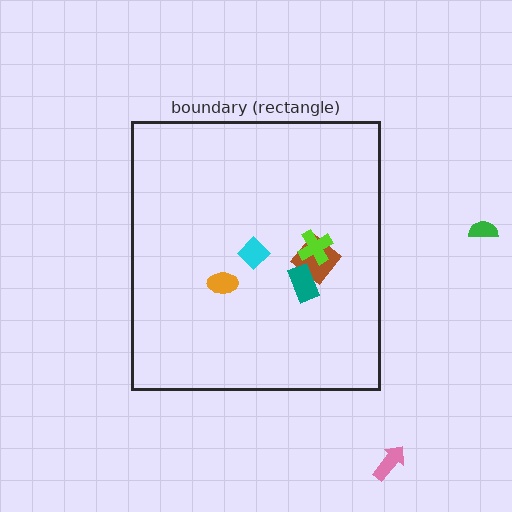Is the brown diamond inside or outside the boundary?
Inside.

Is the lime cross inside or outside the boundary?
Inside.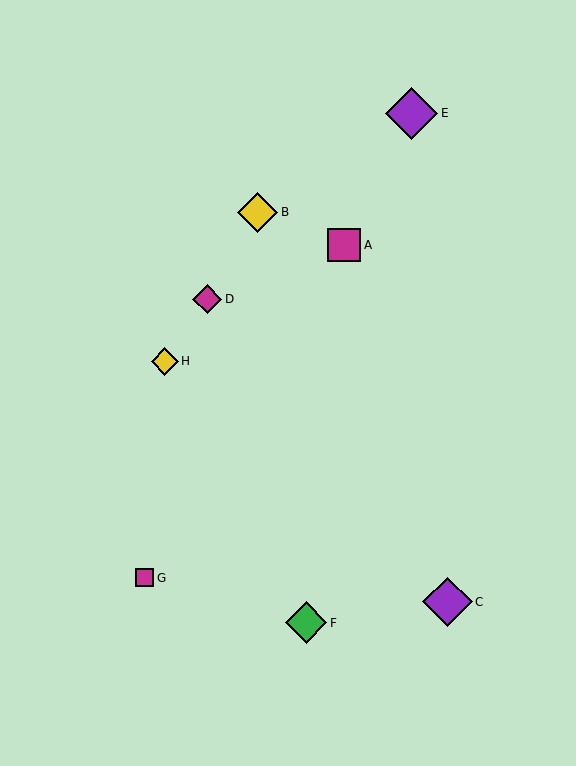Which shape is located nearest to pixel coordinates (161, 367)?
The yellow diamond (labeled H) at (165, 361) is nearest to that location.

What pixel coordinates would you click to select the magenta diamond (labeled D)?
Click at (207, 299) to select the magenta diamond D.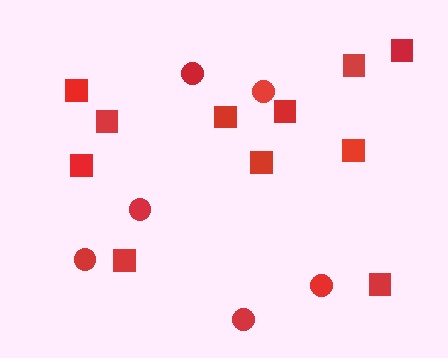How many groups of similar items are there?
There are 2 groups: one group of circles (6) and one group of squares (11).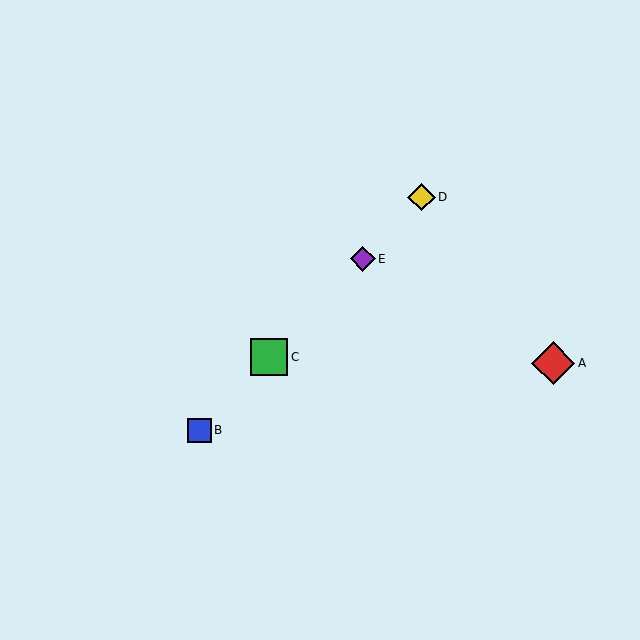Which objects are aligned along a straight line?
Objects B, C, D, E are aligned along a straight line.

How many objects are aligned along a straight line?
4 objects (B, C, D, E) are aligned along a straight line.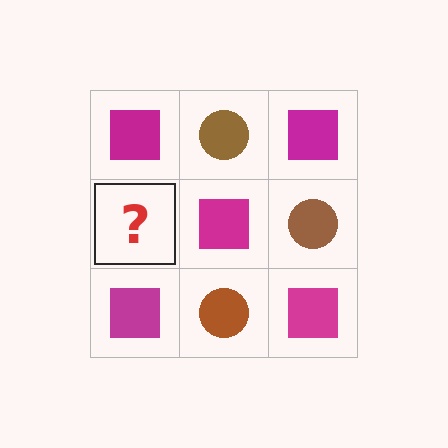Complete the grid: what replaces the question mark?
The question mark should be replaced with a brown circle.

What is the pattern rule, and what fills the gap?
The rule is that it alternates magenta square and brown circle in a checkerboard pattern. The gap should be filled with a brown circle.